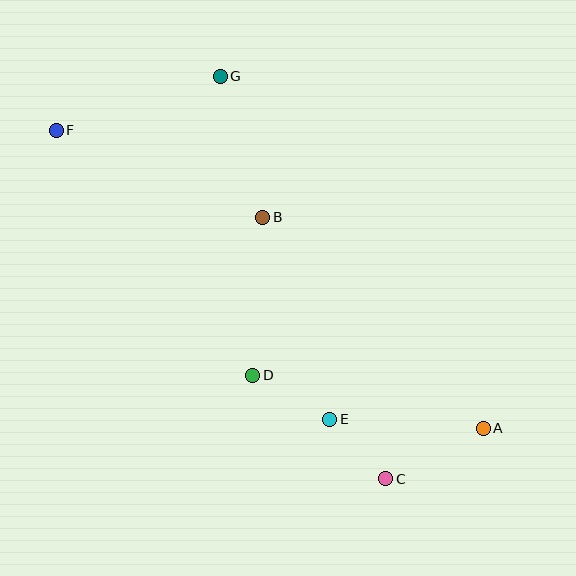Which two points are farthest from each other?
Points A and F are farthest from each other.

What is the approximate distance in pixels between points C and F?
The distance between C and F is approximately 480 pixels.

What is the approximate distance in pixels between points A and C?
The distance between A and C is approximately 110 pixels.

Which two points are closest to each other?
Points C and E are closest to each other.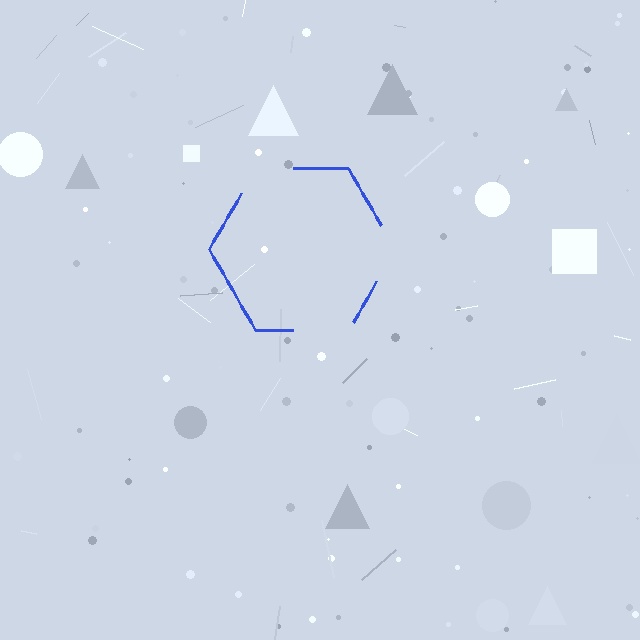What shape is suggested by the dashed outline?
The dashed outline suggests a hexagon.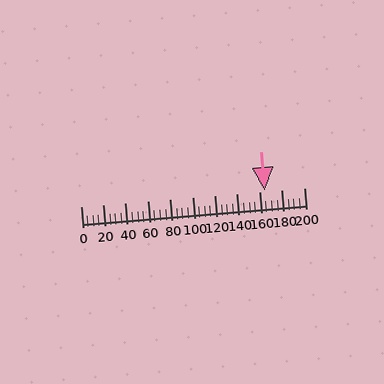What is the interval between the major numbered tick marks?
The major tick marks are spaced 20 units apart.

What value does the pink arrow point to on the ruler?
The pink arrow points to approximately 165.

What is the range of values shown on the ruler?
The ruler shows values from 0 to 200.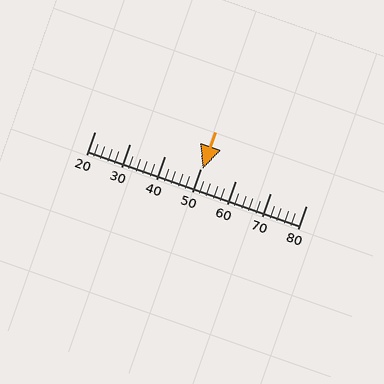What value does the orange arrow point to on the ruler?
The orange arrow points to approximately 51.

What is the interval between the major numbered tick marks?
The major tick marks are spaced 10 units apart.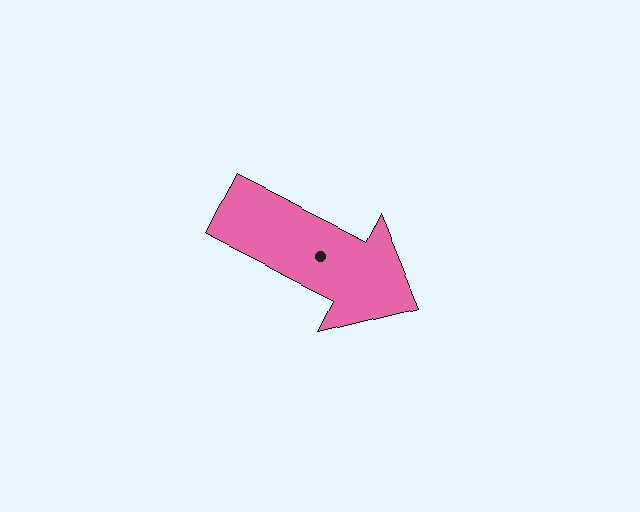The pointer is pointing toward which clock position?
Roughly 4 o'clock.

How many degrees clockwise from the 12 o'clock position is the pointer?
Approximately 117 degrees.